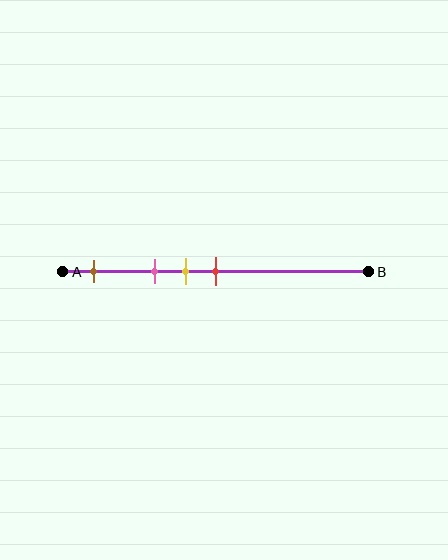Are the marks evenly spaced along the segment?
No, the marks are not evenly spaced.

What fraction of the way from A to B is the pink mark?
The pink mark is approximately 30% (0.3) of the way from A to B.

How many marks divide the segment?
There are 4 marks dividing the segment.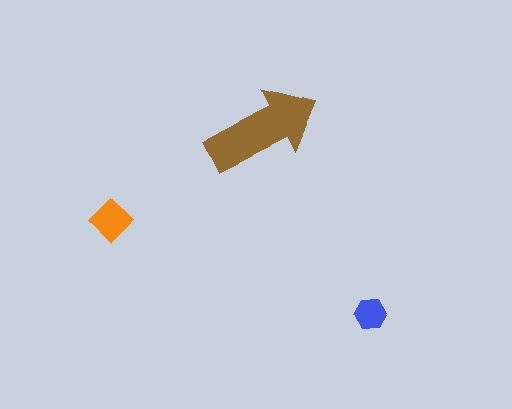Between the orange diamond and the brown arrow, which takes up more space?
The brown arrow.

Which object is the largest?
The brown arrow.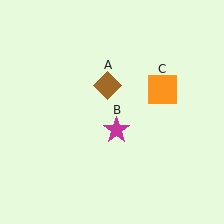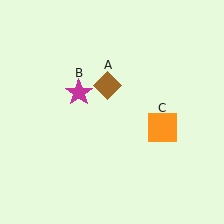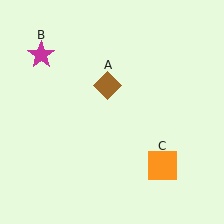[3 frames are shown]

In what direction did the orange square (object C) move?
The orange square (object C) moved down.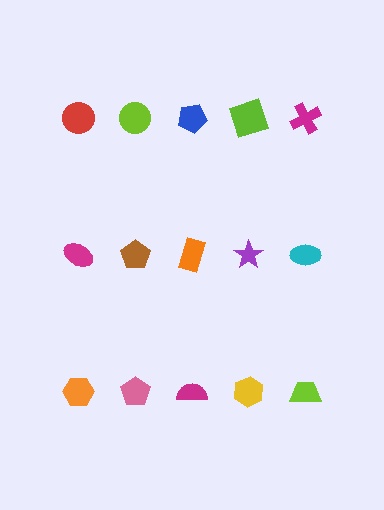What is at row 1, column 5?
A magenta cross.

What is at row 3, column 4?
A yellow hexagon.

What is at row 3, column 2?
A pink pentagon.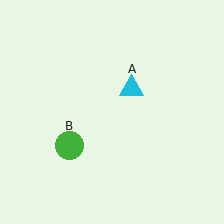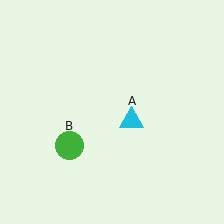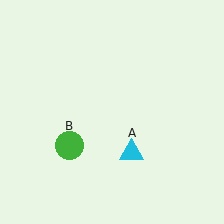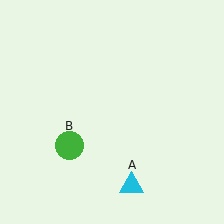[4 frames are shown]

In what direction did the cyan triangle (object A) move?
The cyan triangle (object A) moved down.